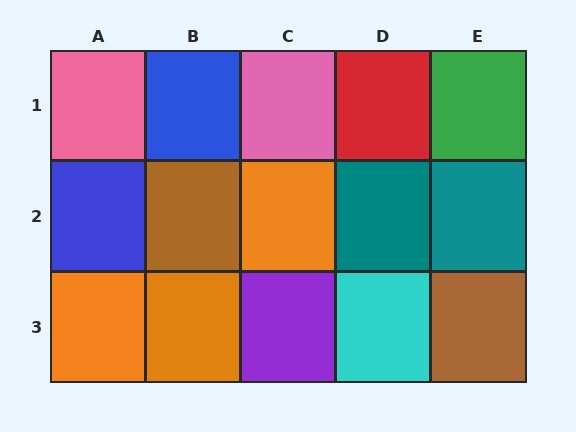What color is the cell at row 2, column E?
Teal.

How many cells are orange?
3 cells are orange.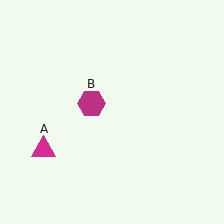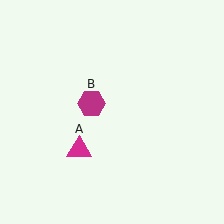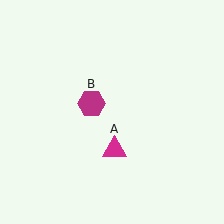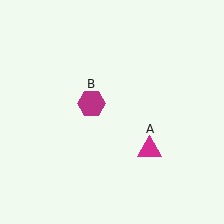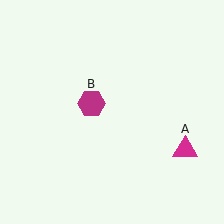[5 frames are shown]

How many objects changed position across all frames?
1 object changed position: magenta triangle (object A).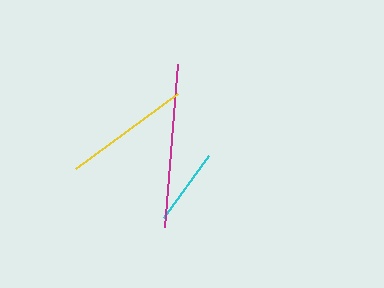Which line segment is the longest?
The magenta line is the longest at approximately 164 pixels.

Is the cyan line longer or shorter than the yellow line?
The yellow line is longer than the cyan line.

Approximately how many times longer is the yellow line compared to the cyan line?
The yellow line is approximately 1.6 times the length of the cyan line.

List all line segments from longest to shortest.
From longest to shortest: magenta, yellow, cyan.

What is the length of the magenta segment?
The magenta segment is approximately 164 pixels long.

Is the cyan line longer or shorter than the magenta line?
The magenta line is longer than the cyan line.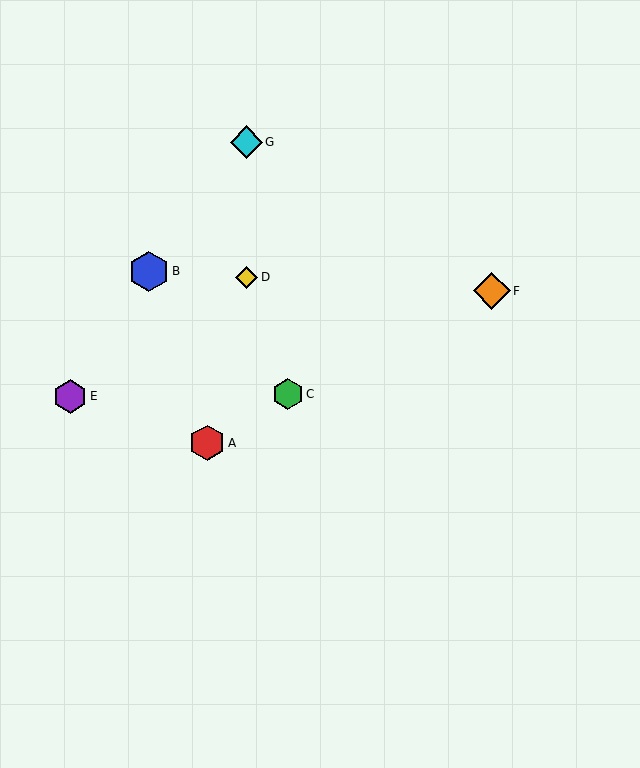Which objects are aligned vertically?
Objects D, G are aligned vertically.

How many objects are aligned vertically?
2 objects (D, G) are aligned vertically.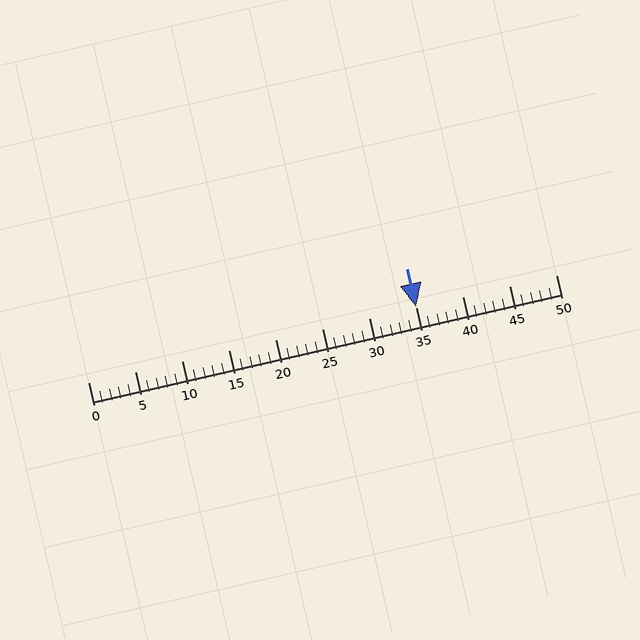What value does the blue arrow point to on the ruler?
The blue arrow points to approximately 35.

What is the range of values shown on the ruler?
The ruler shows values from 0 to 50.